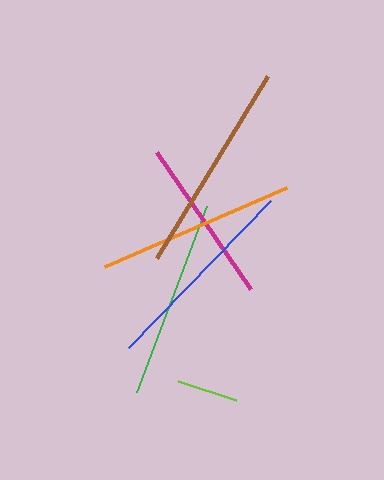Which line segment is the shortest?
The lime line is the shortest at approximately 60 pixels.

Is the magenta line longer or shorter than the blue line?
The blue line is longer than the magenta line.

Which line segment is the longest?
The brown line is the longest at approximately 213 pixels.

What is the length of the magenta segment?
The magenta segment is approximately 166 pixels long.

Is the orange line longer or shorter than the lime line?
The orange line is longer than the lime line.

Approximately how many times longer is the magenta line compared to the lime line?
The magenta line is approximately 2.8 times the length of the lime line.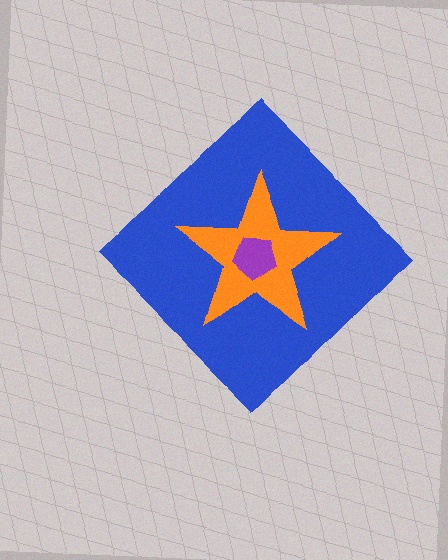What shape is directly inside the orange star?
The purple pentagon.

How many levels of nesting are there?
3.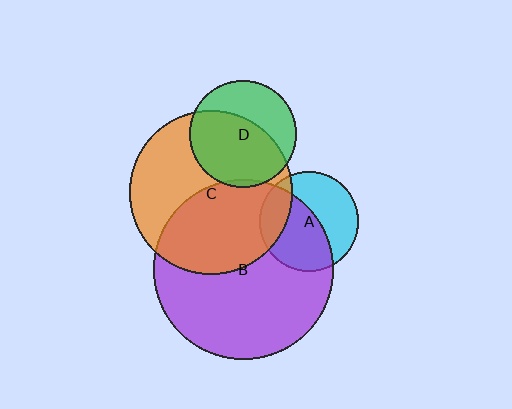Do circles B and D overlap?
Yes.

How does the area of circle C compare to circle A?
Approximately 2.7 times.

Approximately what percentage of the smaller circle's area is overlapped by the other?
Approximately 5%.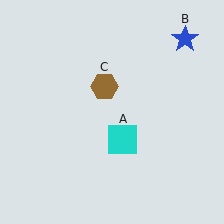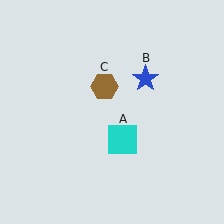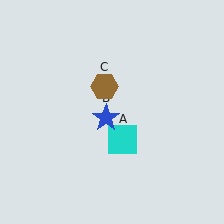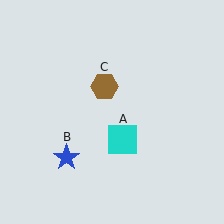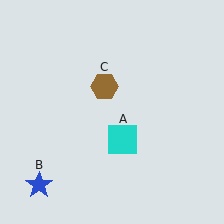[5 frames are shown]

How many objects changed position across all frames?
1 object changed position: blue star (object B).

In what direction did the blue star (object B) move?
The blue star (object B) moved down and to the left.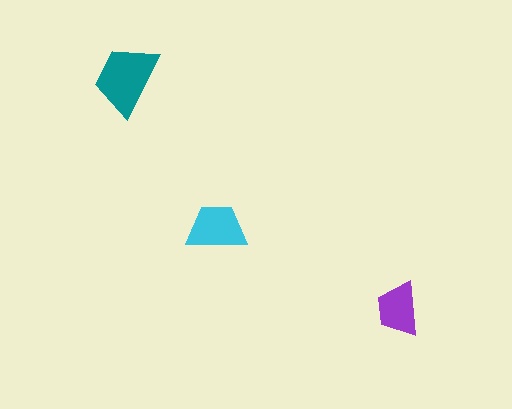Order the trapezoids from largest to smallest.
the teal one, the cyan one, the purple one.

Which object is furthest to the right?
The purple trapezoid is rightmost.